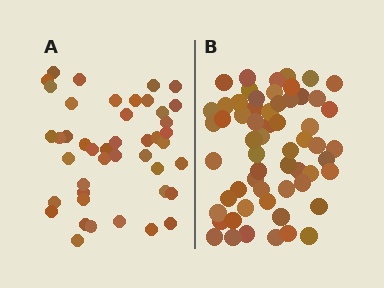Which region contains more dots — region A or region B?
Region B (the right region) has more dots.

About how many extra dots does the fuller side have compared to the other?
Region B has approximately 15 more dots than region A.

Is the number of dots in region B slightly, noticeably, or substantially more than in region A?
Region B has noticeably more, but not dramatically so. The ratio is roughly 1.4 to 1.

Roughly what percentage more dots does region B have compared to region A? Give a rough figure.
About 35% more.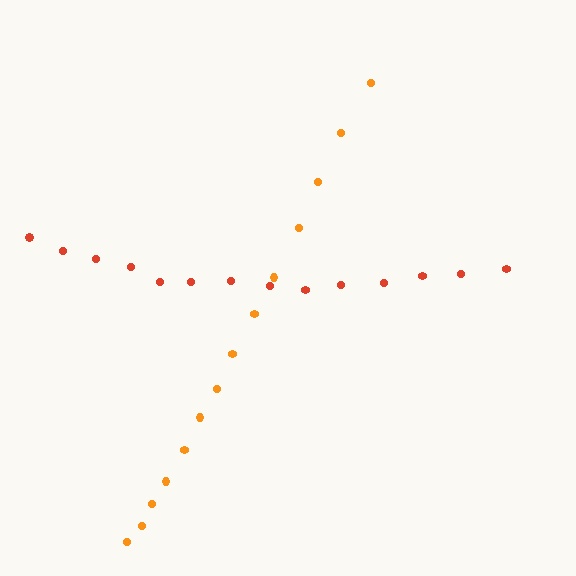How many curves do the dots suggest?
There are 2 distinct paths.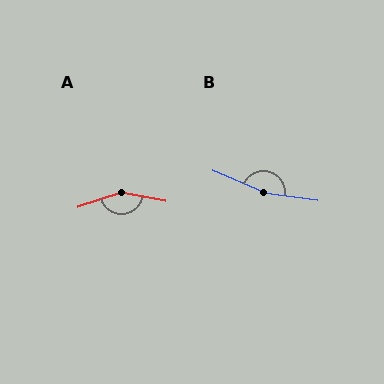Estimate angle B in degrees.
Approximately 165 degrees.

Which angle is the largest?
B, at approximately 165 degrees.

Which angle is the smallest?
A, at approximately 151 degrees.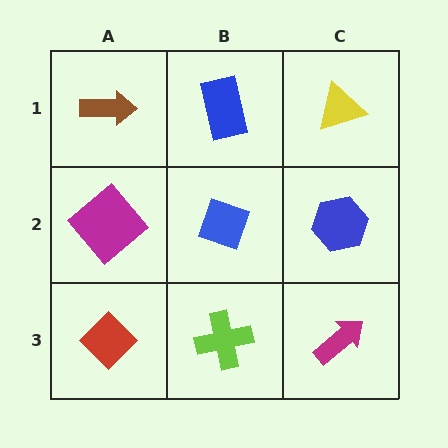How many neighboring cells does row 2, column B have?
4.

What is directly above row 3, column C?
A blue hexagon.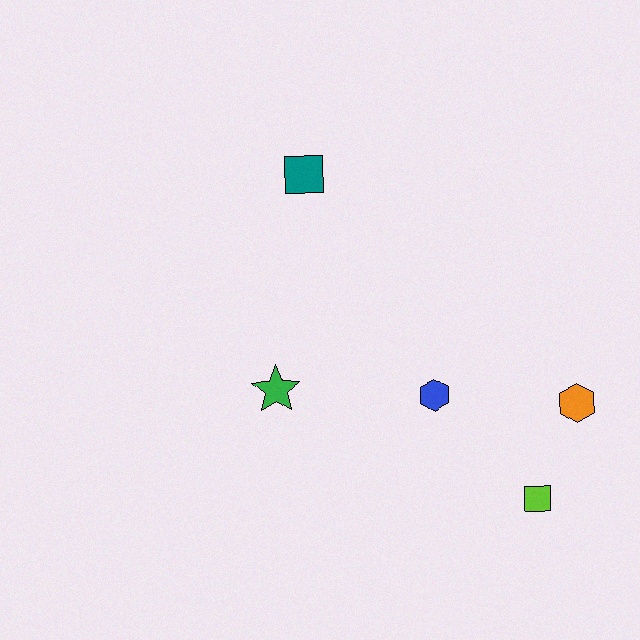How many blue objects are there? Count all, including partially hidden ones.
There is 1 blue object.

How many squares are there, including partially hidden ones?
There are 2 squares.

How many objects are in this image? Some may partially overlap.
There are 5 objects.